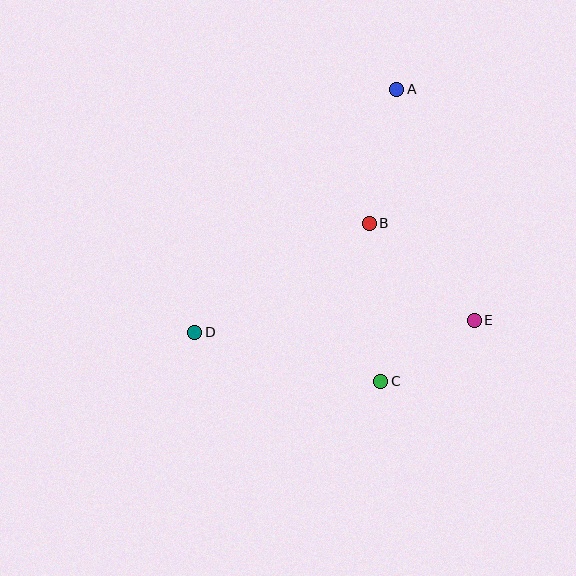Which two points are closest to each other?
Points C and E are closest to each other.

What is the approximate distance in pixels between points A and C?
The distance between A and C is approximately 293 pixels.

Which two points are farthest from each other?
Points A and D are farthest from each other.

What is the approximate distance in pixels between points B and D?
The distance between B and D is approximately 206 pixels.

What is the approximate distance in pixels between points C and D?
The distance between C and D is approximately 192 pixels.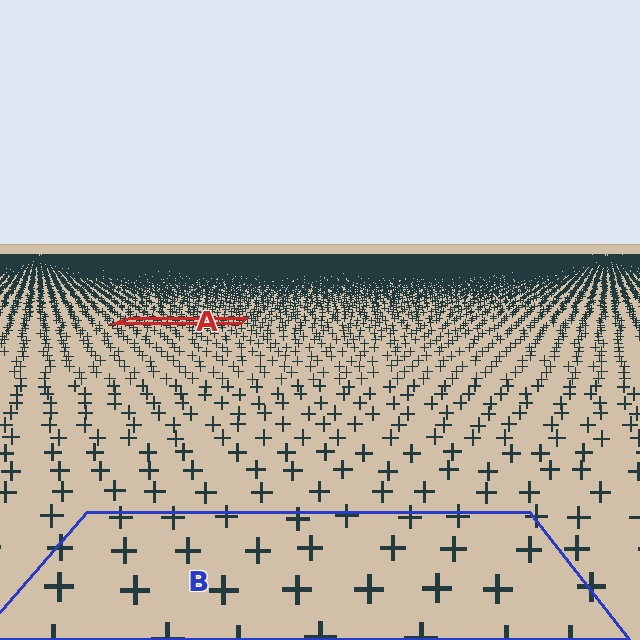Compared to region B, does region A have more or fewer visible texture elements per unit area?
Region A has more texture elements per unit area — they are packed more densely because it is farther away.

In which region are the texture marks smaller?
The texture marks are smaller in region A, because it is farther away.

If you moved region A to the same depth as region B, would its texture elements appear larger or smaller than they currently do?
They would appear larger. At a closer depth, the same texture elements are projected at a bigger on-screen size.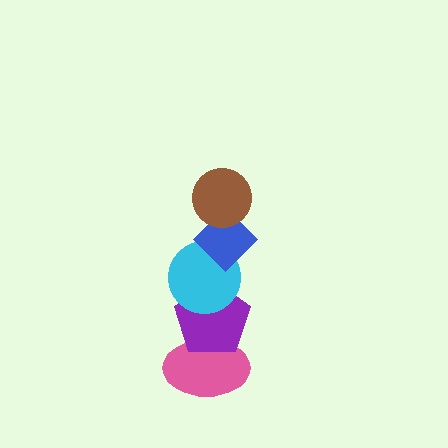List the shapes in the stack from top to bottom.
From top to bottom: the brown circle, the blue diamond, the cyan circle, the purple pentagon, the pink ellipse.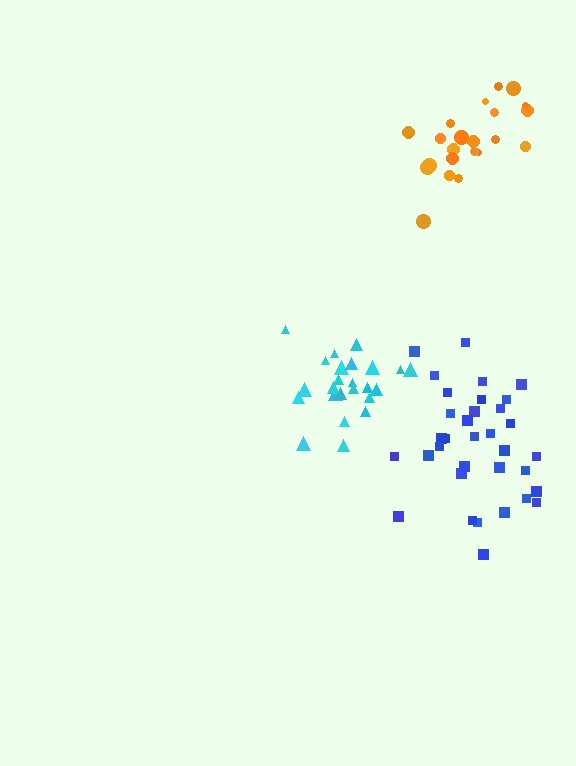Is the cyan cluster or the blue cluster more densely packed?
Cyan.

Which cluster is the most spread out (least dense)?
Blue.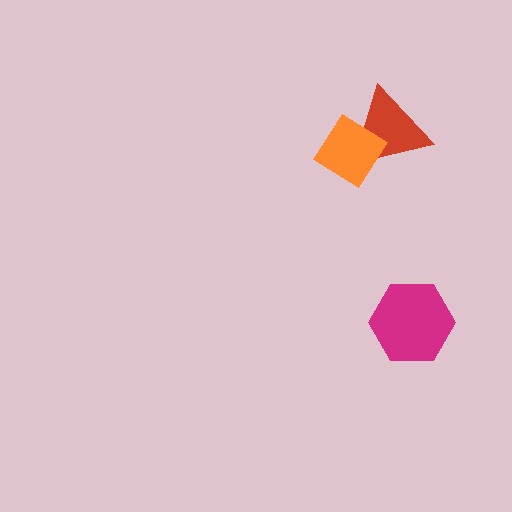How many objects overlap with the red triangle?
1 object overlaps with the red triangle.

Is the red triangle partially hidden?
Yes, it is partially covered by another shape.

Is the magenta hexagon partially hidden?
No, no other shape covers it.